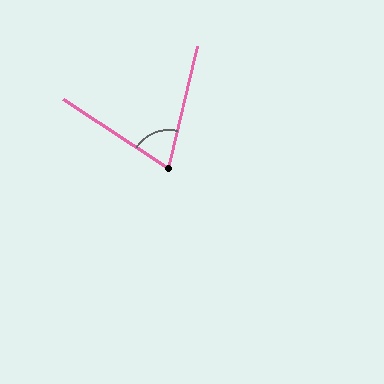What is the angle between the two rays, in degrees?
Approximately 70 degrees.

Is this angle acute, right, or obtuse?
It is acute.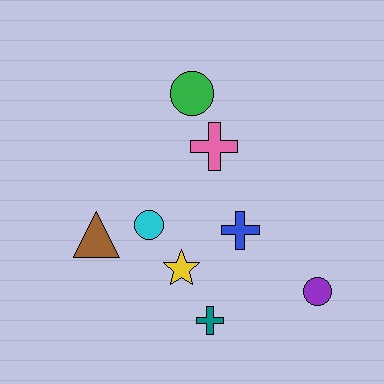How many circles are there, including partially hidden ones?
There are 3 circles.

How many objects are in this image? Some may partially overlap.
There are 8 objects.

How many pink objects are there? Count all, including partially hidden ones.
There is 1 pink object.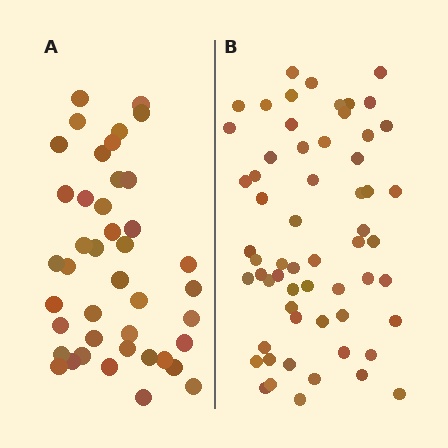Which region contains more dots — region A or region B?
Region B (the right region) has more dots.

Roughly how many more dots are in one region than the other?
Region B has approximately 20 more dots than region A.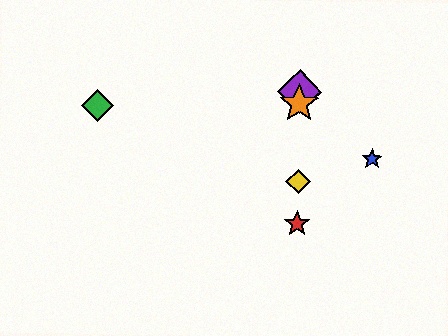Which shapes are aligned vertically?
The red star, the yellow diamond, the purple diamond, the orange star are aligned vertically.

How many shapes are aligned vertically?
4 shapes (the red star, the yellow diamond, the purple diamond, the orange star) are aligned vertically.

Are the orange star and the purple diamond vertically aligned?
Yes, both are at x≈299.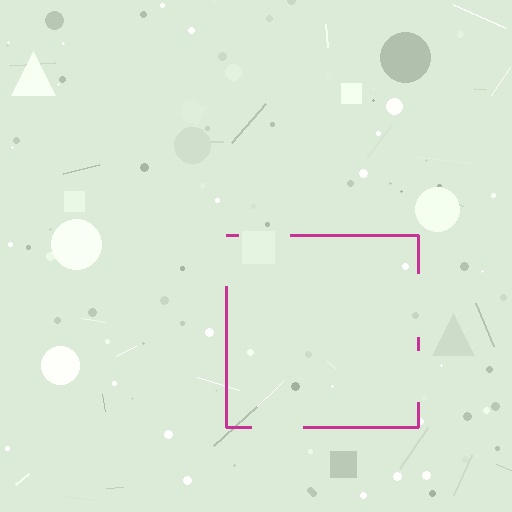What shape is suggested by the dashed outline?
The dashed outline suggests a square.